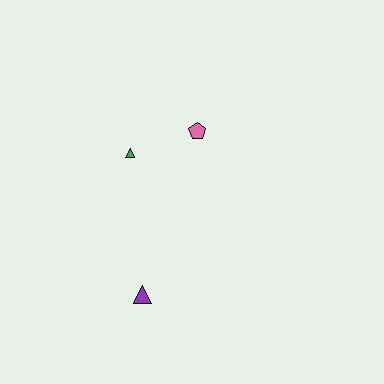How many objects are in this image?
There are 3 objects.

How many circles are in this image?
There are no circles.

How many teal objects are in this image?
There are no teal objects.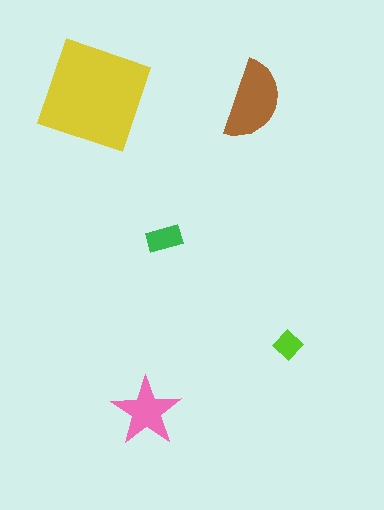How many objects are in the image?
There are 5 objects in the image.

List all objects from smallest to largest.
The lime diamond, the green rectangle, the pink star, the brown semicircle, the yellow square.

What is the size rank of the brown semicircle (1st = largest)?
2nd.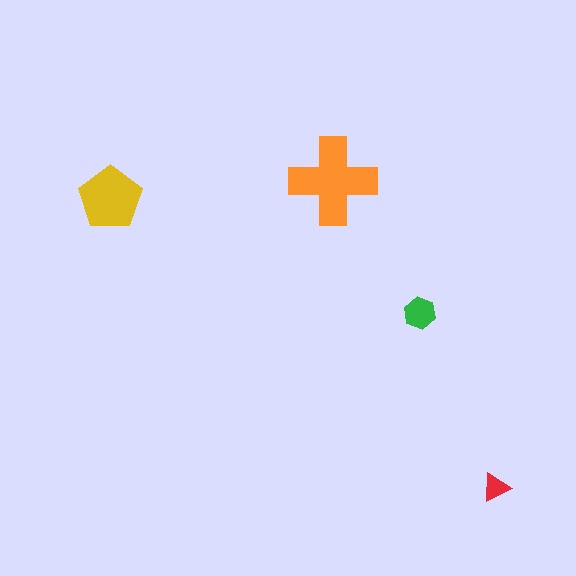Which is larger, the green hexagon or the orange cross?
The orange cross.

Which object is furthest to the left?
The yellow pentagon is leftmost.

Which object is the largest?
The orange cross.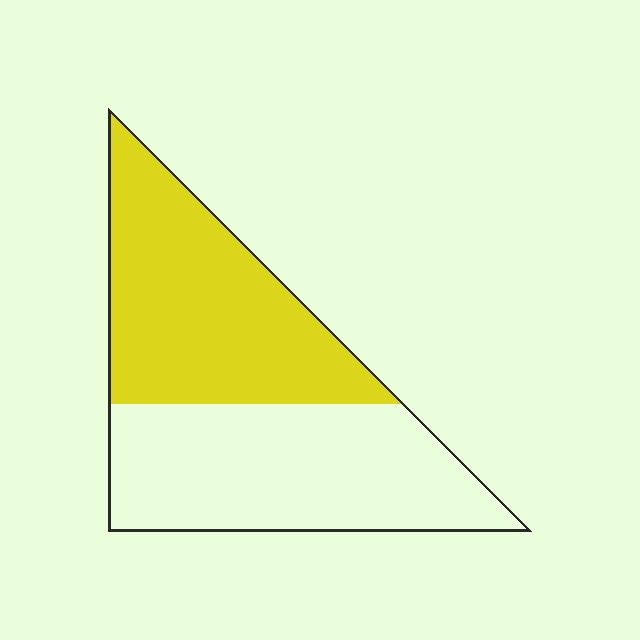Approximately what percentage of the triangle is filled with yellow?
Approximately 50%.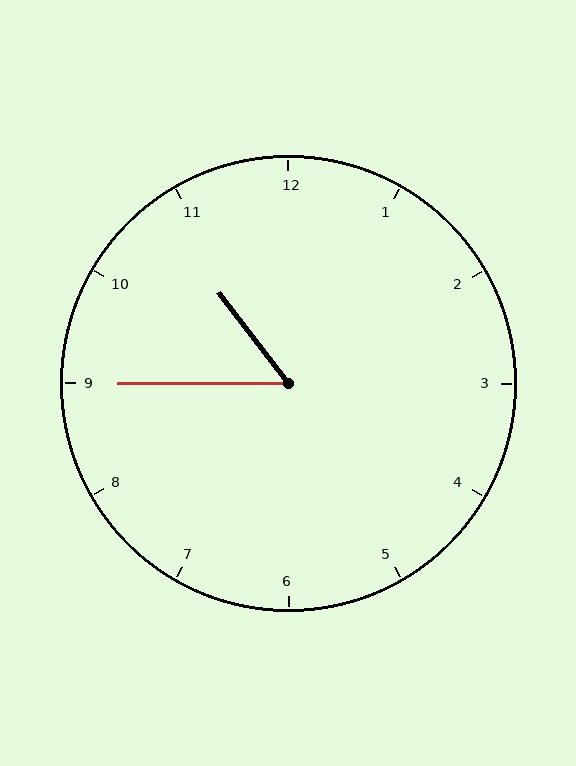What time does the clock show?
10:45.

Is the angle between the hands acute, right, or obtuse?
It is acute.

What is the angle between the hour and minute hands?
Approximately 52 degrees.